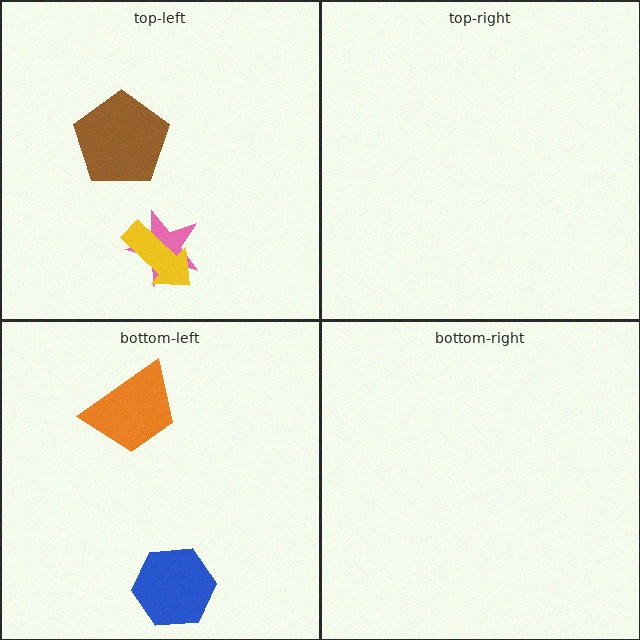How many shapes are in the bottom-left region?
2.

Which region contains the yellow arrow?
The top-left region.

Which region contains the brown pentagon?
The top-left region.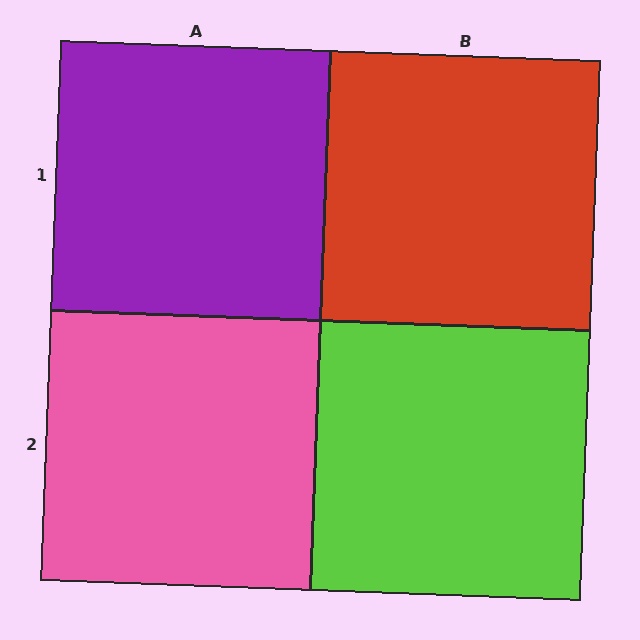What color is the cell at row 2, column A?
Pink.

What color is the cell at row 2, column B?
Lime.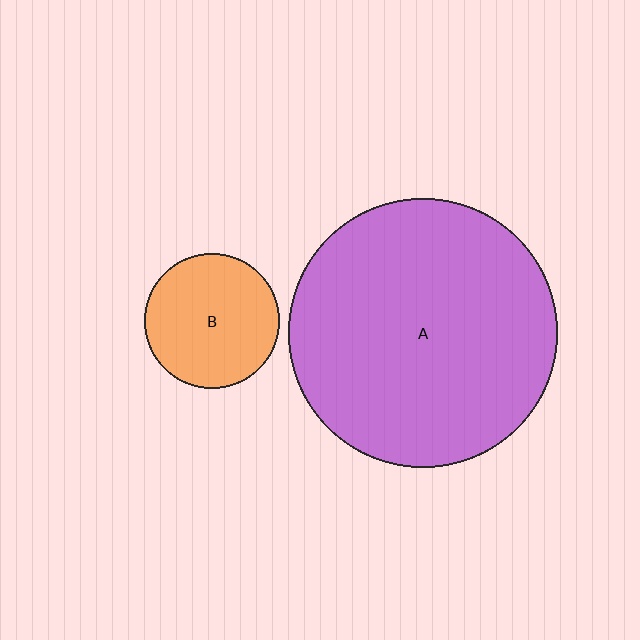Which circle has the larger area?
Circle A (purple).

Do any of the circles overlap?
No, none of the circles overlap.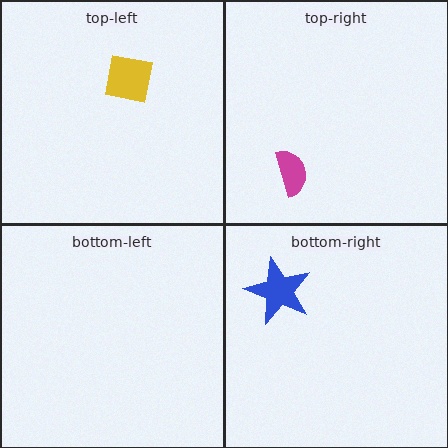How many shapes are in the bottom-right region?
1.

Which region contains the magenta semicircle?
The top-right region.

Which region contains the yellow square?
The top-left region.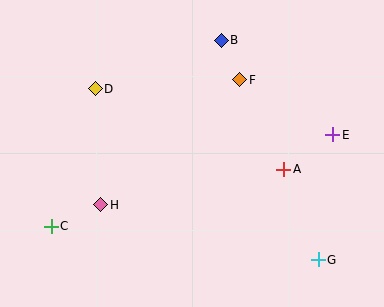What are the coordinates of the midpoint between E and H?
The midpoint between E and H is at (217, 170).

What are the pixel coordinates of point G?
Point G is at (318, 260).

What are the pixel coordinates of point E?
Point E is at (333, 135).